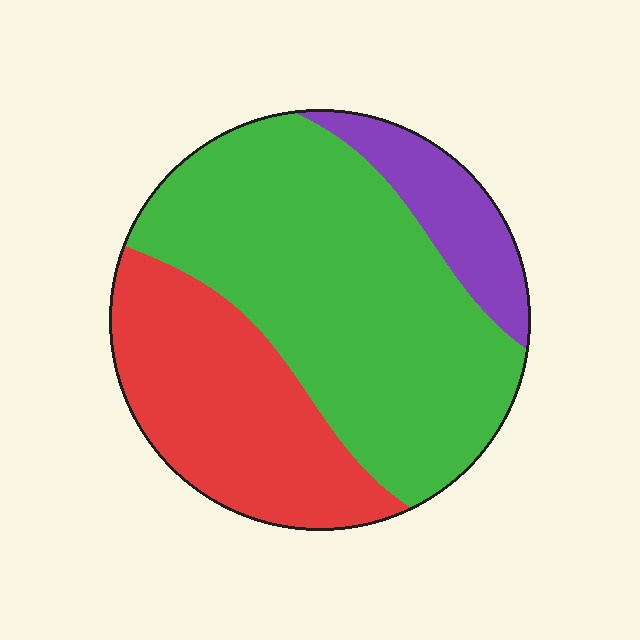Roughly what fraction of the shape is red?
Red covers 31% of the shape.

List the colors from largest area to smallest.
From largest to smallest: green, red, purple.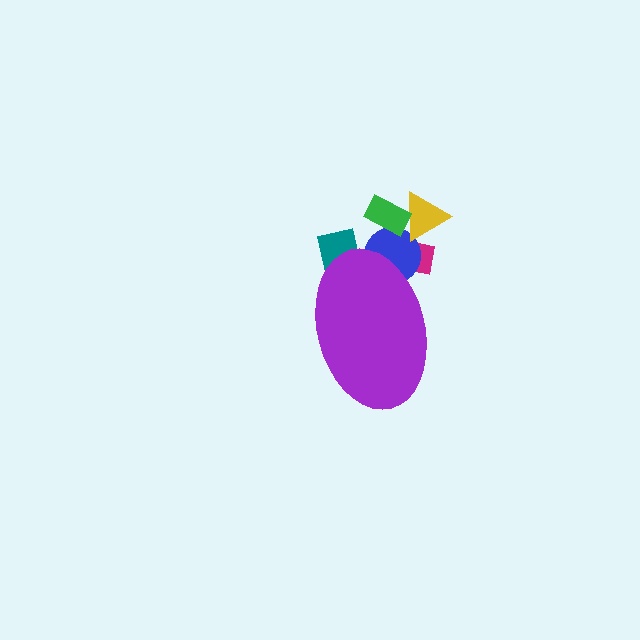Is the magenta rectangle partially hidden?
Yes, the magenta rectangle is partially hidden behind the purple ellipse.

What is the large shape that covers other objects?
A purple ellipse.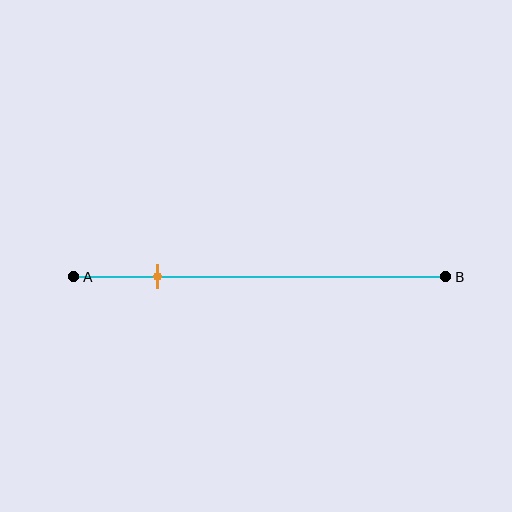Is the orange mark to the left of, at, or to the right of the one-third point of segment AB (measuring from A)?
The orange mark is to the left of the one-third point of segment AB.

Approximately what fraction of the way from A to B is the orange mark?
The orange mark is approximately 20% of the way from A to B.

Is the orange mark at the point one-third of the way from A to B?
No, the mark is at about 20% from A, not at the 33% one-third point.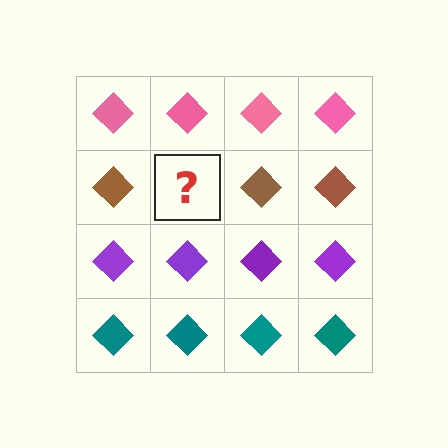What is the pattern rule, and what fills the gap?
The rule is that each row has a consistent color. The gap should be filled with a brown diamond.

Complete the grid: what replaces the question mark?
The question mark should be replaced with a brown diamond.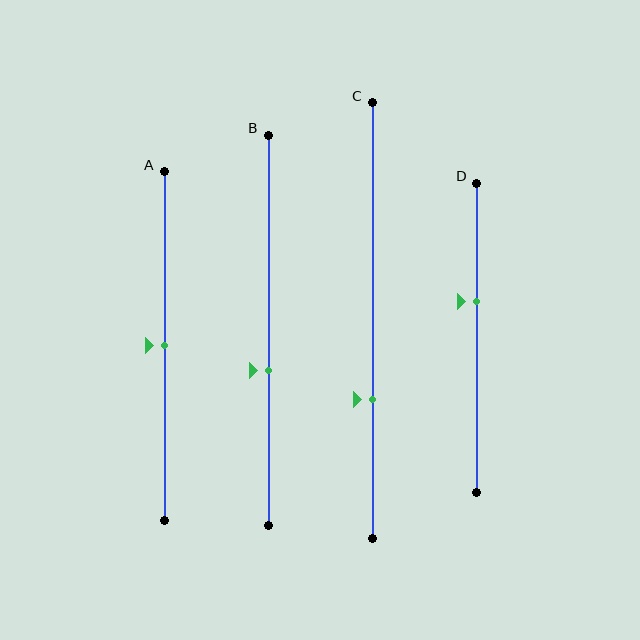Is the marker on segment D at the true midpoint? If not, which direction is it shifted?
No, the marker on segment D is shifted upward by about 12% of the segment length.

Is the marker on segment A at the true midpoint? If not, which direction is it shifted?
Yes, the marker on segment A is at the true midpoint.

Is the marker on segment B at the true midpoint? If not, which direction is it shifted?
No, the marker on segment B is shifted downward by about 10% of the segment length.